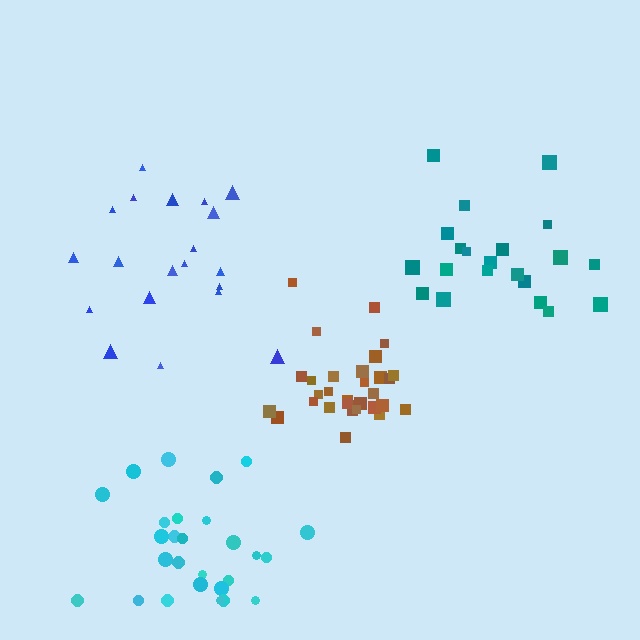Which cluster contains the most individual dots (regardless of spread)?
Brown (32).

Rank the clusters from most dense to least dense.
brown, teal, cyan, blue.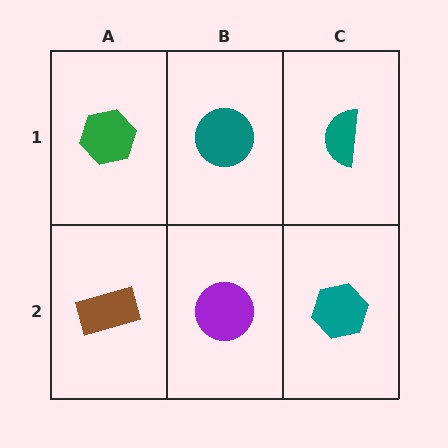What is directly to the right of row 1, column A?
A teal circle.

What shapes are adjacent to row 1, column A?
A brown rectangle (row 2, column A), a teal circle (row 1, column B).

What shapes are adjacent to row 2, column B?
A teal circle (row 1, column B), a brown rectangle (row 2, column A), a teal hexagon (row 2, column C).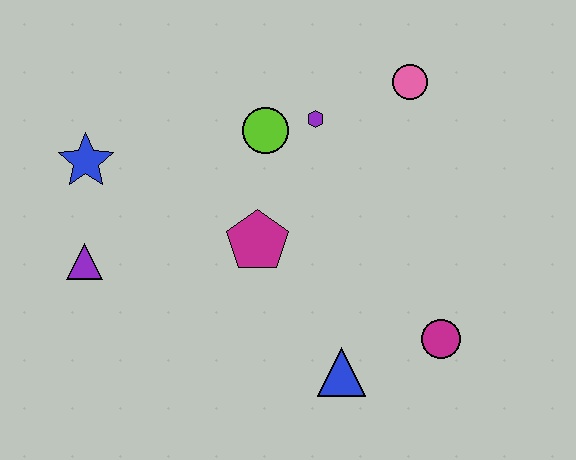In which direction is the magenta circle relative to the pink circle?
The magenta circle is below the pink circle.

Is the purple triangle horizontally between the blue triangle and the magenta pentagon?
No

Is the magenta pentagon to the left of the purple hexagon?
Yes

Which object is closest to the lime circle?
The purple hexagon is closest to the lime circle.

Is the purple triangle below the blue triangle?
No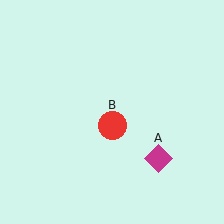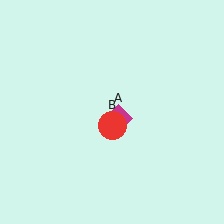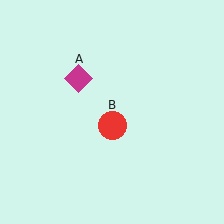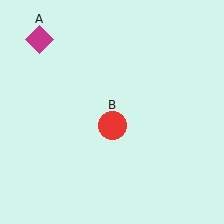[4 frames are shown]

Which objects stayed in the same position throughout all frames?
Red circle (object B) remained stationary.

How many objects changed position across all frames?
1 object changed position: magenta diamond (object A).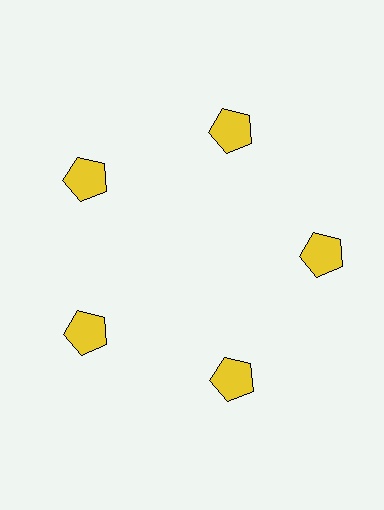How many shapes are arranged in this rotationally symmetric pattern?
There are 5 shapes, arranged in 5 groups of 1.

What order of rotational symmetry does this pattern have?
This pattern has 5-fold rotational symmetry.